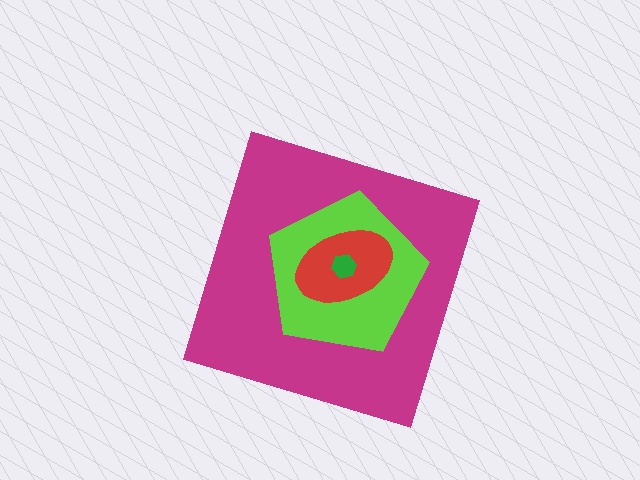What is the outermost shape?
The magenta diamond.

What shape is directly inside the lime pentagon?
The red ellipse.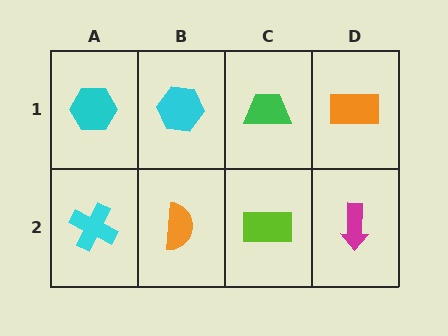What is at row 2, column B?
An orange semicircle.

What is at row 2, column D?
A magenta arrow.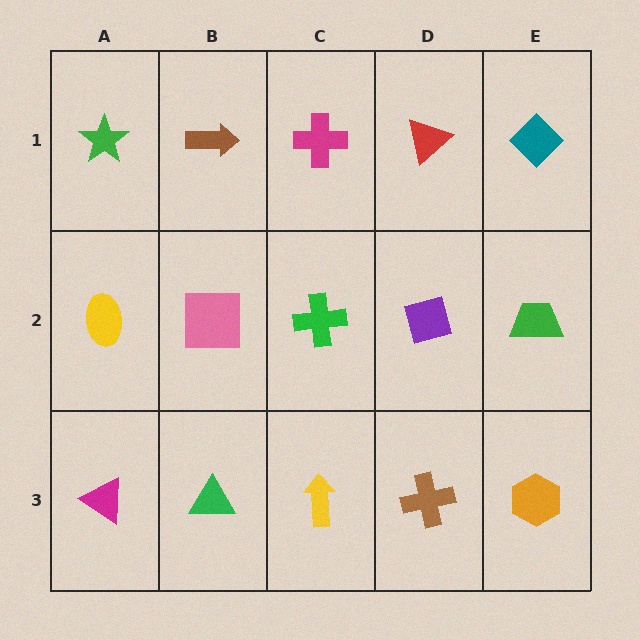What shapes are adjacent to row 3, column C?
A green cross (row 2, column C), a green triangle (row 3, column B), a brown cross (row 3, column D).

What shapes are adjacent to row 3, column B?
A pink square (row 2, column B), a magenta triangle (row 3, column A), a yellow arrow (row 3, column C).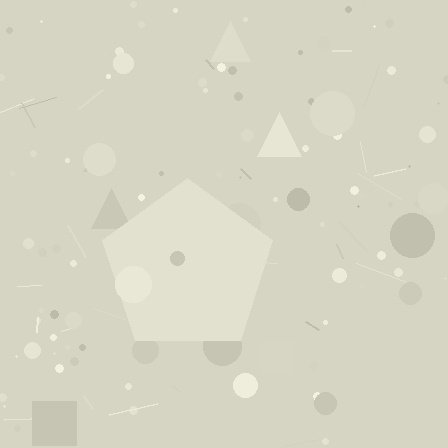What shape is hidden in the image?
A pentagon is hidden in the image.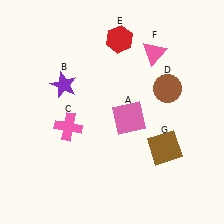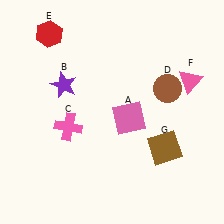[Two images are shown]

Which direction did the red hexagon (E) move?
The red hexagon (E) moved left.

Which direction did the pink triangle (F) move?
The pink triangle (F) moved right.